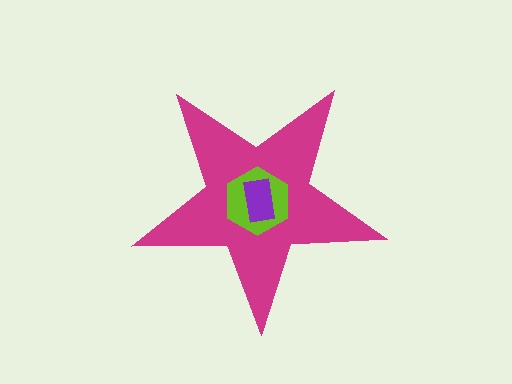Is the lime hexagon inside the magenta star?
Yes.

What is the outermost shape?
The magenta star.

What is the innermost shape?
The purple rectangle.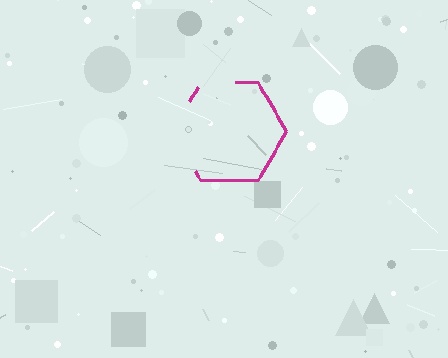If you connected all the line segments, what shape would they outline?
They would outline a hexagon.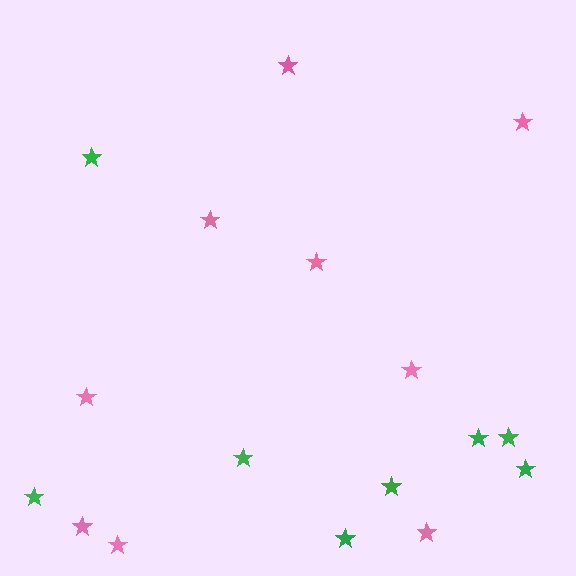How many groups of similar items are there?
There are 2 groups: one group of green stars (8) and one group of pink stars (9).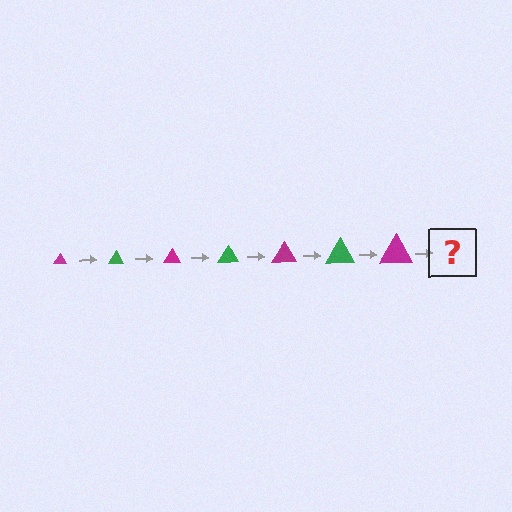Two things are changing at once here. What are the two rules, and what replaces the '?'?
The two rules are that the triangle grows larger each step and the color cycles through magenta and green. The '?' should be a green triangle, larger than the previous one.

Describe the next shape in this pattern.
It should be a green triangle, larger than the previous one.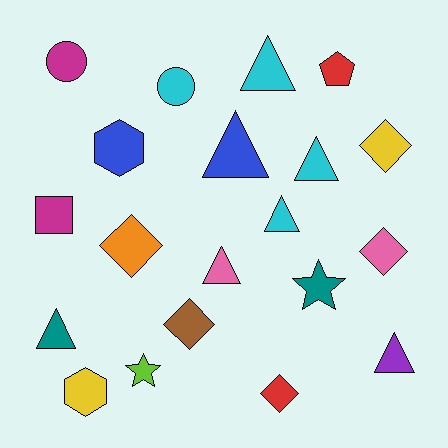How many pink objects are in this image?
There are 2 pink objects.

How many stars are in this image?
There are 2 stars.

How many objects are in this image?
There are 20 objects.